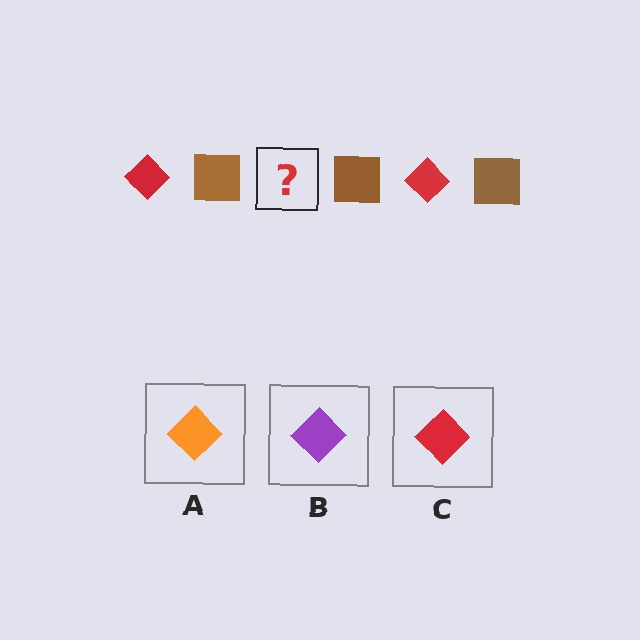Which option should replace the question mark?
Option C.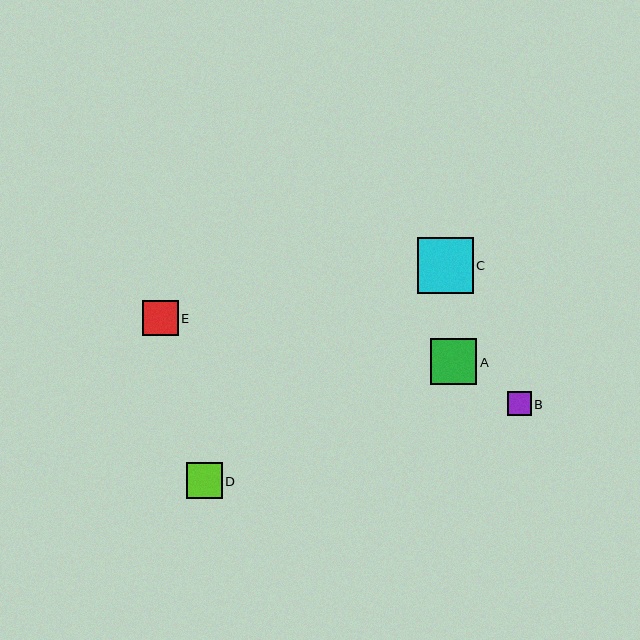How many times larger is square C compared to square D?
Square C is approximately 1.6 times the size of square D.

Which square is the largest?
Square C is the largest with a size of approximately 56 pixels.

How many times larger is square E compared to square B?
Square E is approximately 1.5 times the size of square B.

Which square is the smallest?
Square B is the smallest with a size of approximately 24 pixels.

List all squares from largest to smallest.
From largest to smallest: C, A, D, E, B.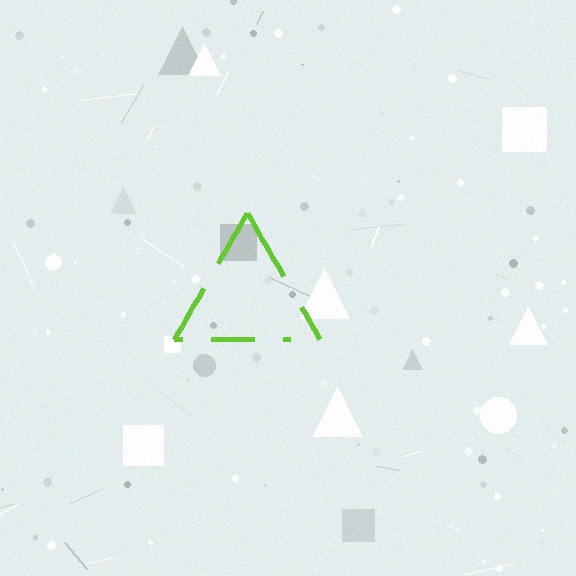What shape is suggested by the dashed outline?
The dashed outline suggests a triangle.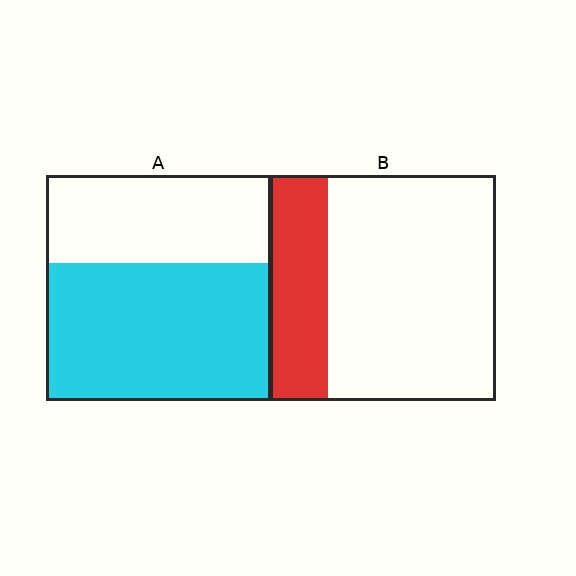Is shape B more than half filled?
No.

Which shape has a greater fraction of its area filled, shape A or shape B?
Shape A.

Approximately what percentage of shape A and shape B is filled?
A is approximately 60% and B is approximately 25%.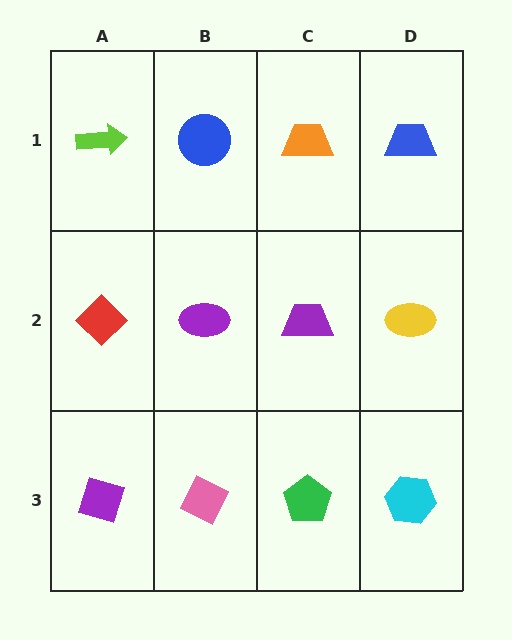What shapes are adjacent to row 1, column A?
A red diamond (row 2, column A), a blue circle (row 1, column B).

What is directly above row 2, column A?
A lime arrow.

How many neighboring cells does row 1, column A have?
2.